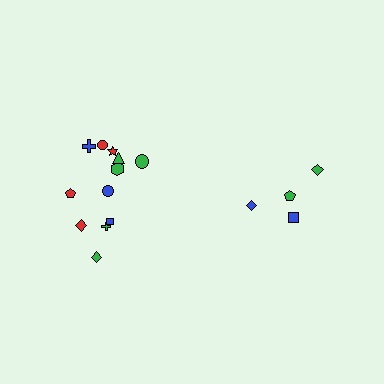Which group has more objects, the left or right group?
The left group.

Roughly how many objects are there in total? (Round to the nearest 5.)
Roughly 15 objects in total.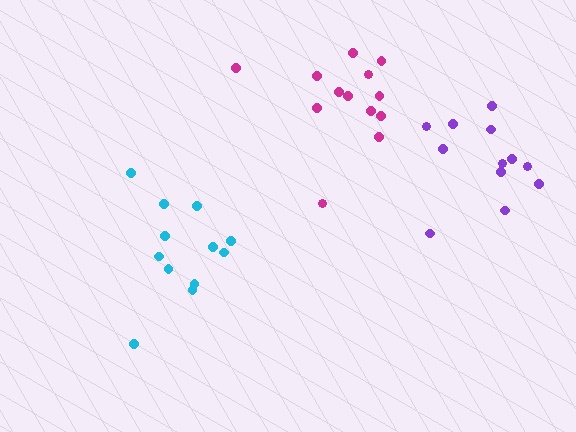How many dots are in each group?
Group 1: 12 dots, Group 2: 12 dots, Group 3: 14 dots (38 total).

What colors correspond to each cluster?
The clusters are colored: purple, cyan, magenta.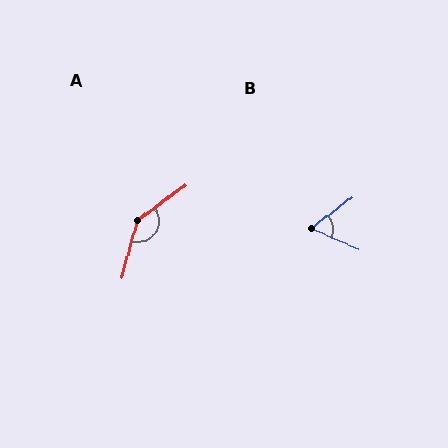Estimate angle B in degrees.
Approximately 60 degrees.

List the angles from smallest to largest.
B (60°), A (142°).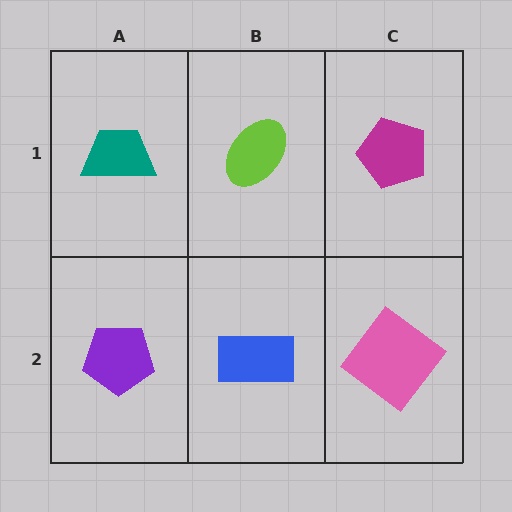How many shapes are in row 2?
3 shapes.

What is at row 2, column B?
A blue rectangle.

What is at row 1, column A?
A teal trapezoid.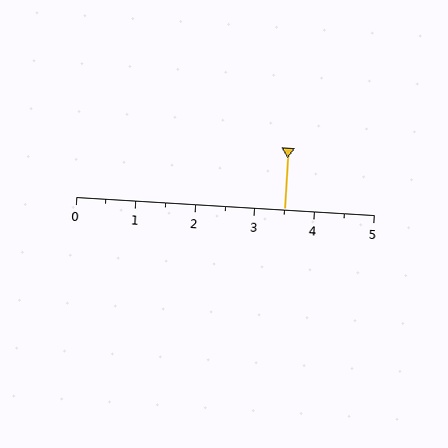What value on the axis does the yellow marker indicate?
The marker indicates approximately 3.5.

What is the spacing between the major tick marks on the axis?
The major ticks are spaced 1 apart.